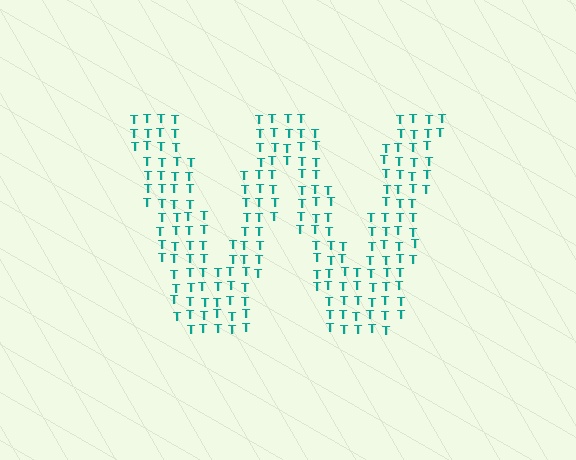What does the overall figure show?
The overall figure shows the letter W.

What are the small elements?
The small elements are letter T's.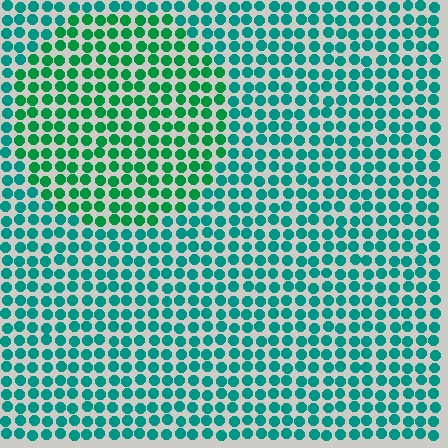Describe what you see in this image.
The image is filled with small teal elements in a uniform arrangement. A circle-shaped region is visible where the elements are tinted to a slightly different hue, forming a subtle color boundary.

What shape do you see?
I see a circle.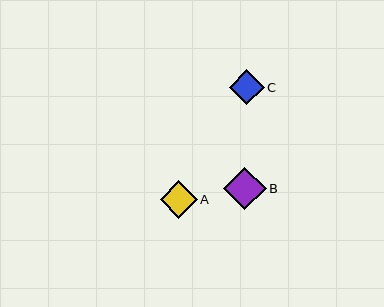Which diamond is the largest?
Diamond B is the largest with a size of approximately 42 pixels.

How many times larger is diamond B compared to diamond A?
Diamond B is approximately 1.1 times the size of diamond A.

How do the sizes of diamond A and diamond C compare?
Diamond A and diamond C are approximately the same size.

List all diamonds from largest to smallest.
From largest to smallest: B, A, C.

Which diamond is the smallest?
Diamond C is the smallest with a size of approximately 35 pixels.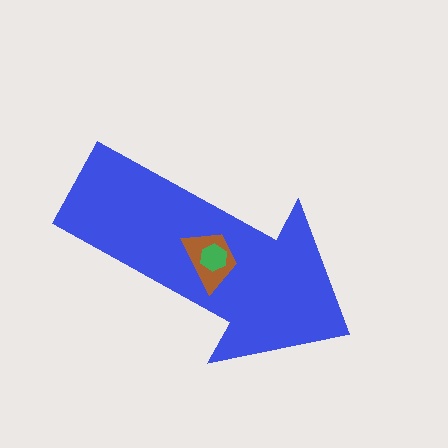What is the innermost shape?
The green hexagon.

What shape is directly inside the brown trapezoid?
The green hexagon.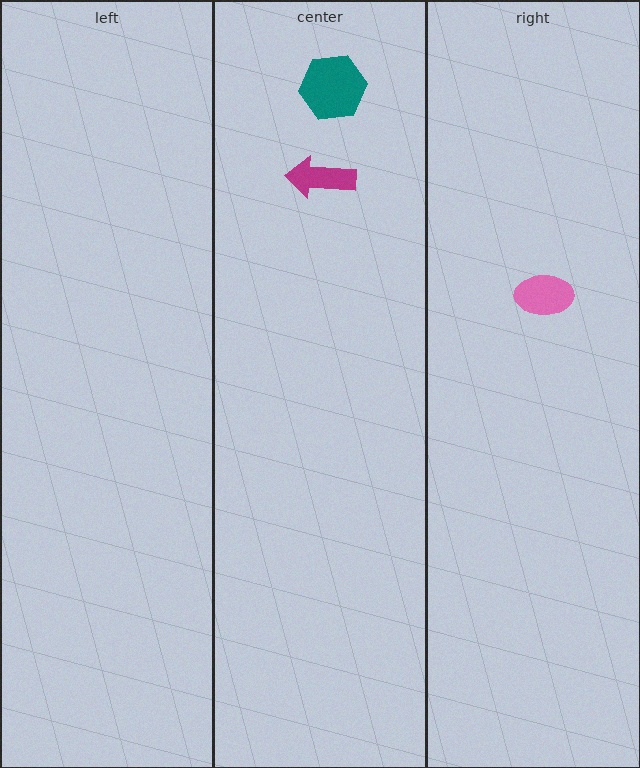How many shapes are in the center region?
2.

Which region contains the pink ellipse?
The right region.